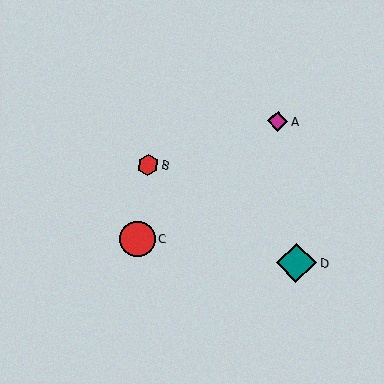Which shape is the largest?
The teal diamond (labeled D) is the largest.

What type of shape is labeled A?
Shape A is a magenta diamond.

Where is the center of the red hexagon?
The center of the red hexagon is at (148, 165).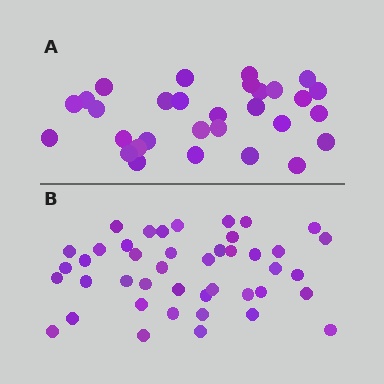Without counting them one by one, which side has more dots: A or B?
Region B (the bottom region) has more dots.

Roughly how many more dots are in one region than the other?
Region B has approximately 15 more dots than region A.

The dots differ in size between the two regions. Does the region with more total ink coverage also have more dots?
No. Region A has more total ink coverage because its dots are larger, but region B actually contains more individual dots. Total area can be misleading — the number of items is what matters here.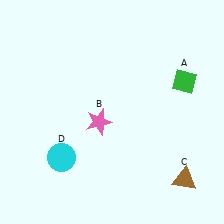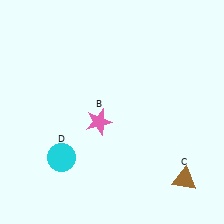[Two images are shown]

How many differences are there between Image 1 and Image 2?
There is 1 difference between the two images.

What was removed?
The green diamond (A) was removed in Image 2.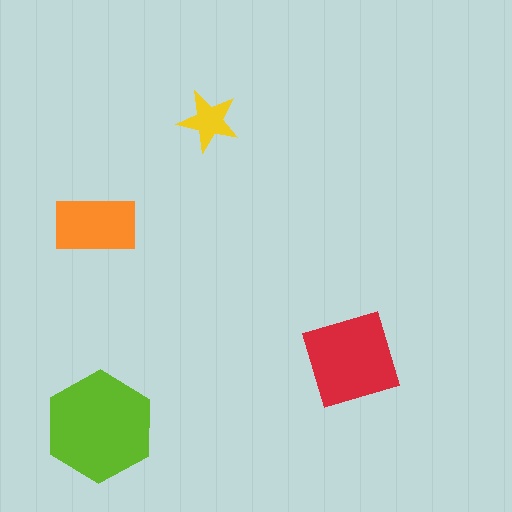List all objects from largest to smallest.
The lime hexagon, the red diamond, the orange rectangle, the yellow star.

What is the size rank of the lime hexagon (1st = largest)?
1st.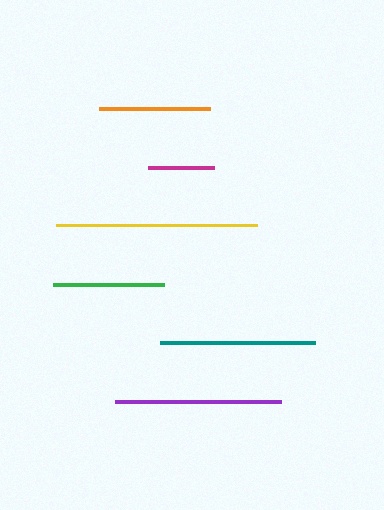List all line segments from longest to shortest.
From longest to shortest: yellow, purple, teal, orange, green, magenta.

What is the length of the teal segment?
The teal segment is approximately 155 pixels long.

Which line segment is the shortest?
The magenta line is the shortest at approximately 66 pixels.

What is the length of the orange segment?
The orange segment is approximately 112 pixels long.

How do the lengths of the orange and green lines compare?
The orange and green lines are approximately the same length.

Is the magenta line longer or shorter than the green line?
The green line is longer than the magenta line.